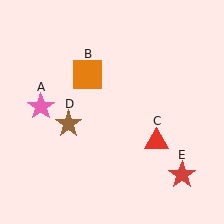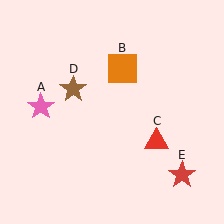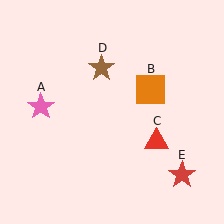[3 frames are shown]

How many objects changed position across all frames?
2 objects changed position: orange square (object B), brown star (object D).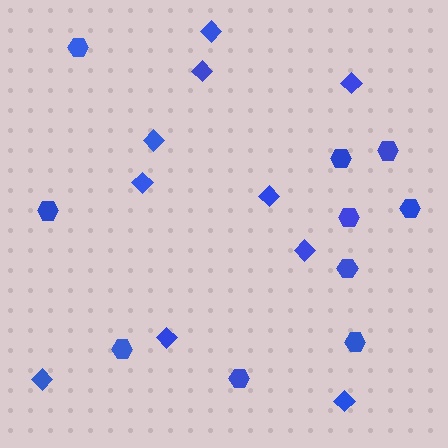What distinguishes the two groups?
There are 2 groups: one group of diamonds (10) and one group of hexagons (10).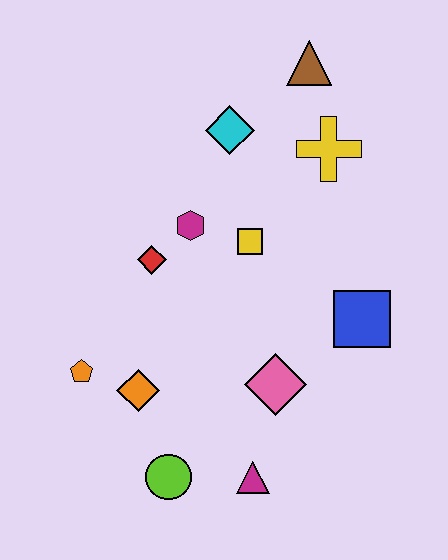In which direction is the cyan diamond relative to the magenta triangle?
The cyan diamond is above the magenta triangle.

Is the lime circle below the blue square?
Yes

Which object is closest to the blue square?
The pink diamond is closest to the blue square.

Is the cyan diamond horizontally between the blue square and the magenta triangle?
No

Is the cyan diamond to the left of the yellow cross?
Yes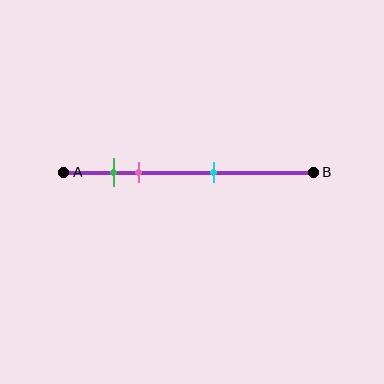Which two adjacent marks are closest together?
The green and pink marks are the closest adjacent pair.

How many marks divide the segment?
There are 3 marks dividing the segment.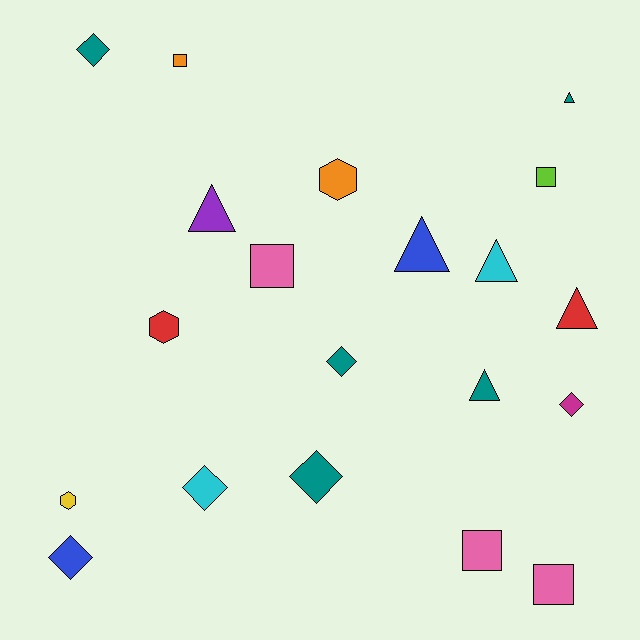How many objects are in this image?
There are 20 objects.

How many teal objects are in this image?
There are 5 teal objects.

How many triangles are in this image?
There are 6 triangles.